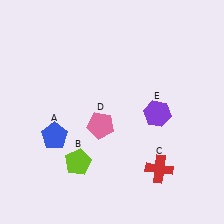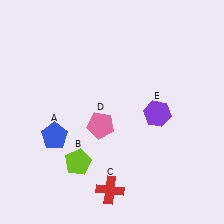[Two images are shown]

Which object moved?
The red cross (C) moved left.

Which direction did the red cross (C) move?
The red cross (C) moved left.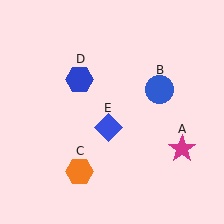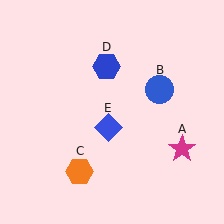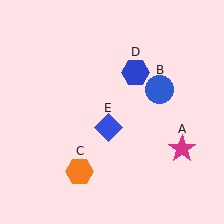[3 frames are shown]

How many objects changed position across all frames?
1 object changed position: blue hexagon (object D).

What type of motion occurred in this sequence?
The blue hexagon (object D) rotated clockwise around the center of the scene.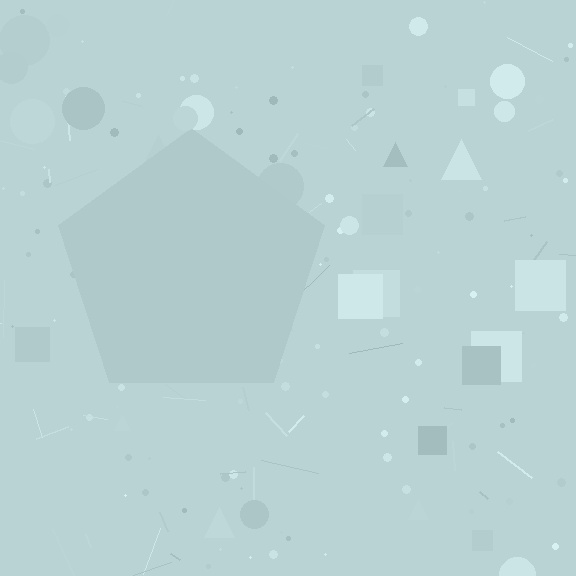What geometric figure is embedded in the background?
A pentagon is embedded in the background.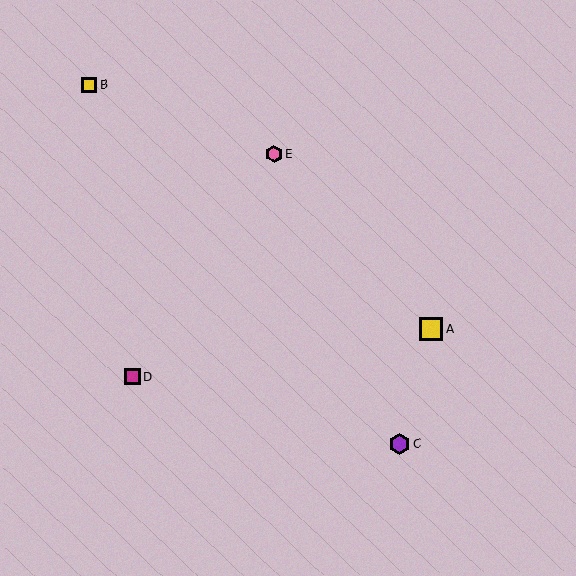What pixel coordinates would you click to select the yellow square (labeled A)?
Click at (431, 329) to select the yellow square A.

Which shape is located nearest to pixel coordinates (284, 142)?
The pink hexagon (labeled E) at (274, 154) is nearest to that location.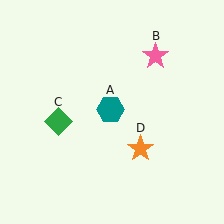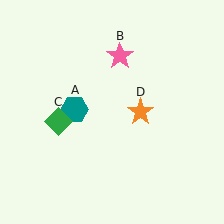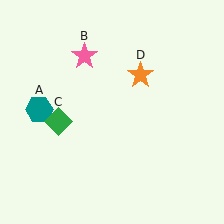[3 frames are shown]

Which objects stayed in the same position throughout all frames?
Green diamond (object C) remained stationary.